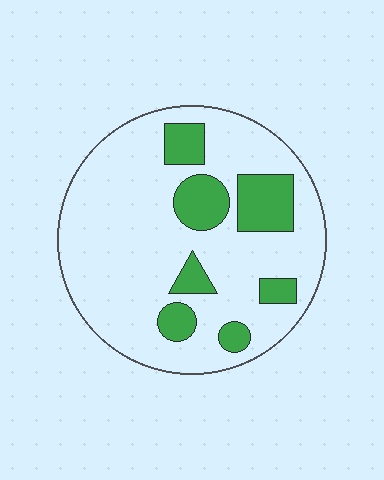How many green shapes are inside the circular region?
7.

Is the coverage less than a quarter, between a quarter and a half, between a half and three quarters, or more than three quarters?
Less than a quarter.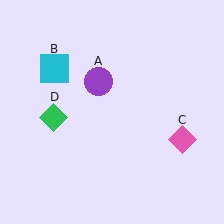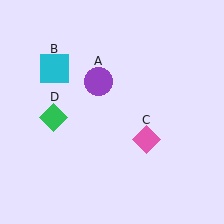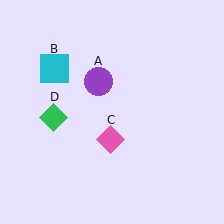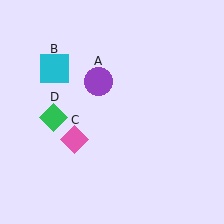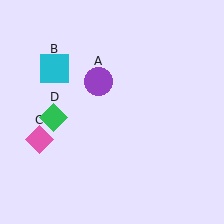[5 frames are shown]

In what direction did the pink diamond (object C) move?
The pink diamond (object C) moved left.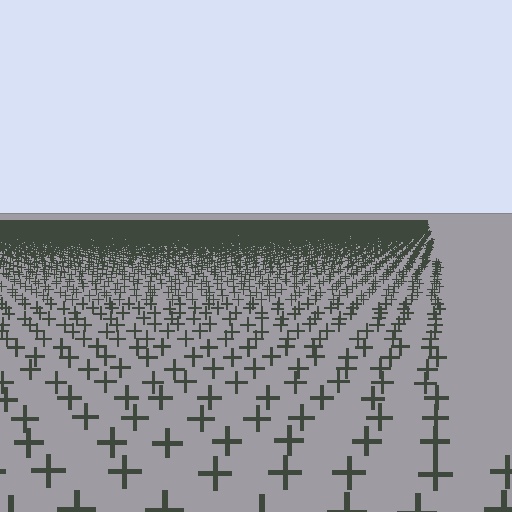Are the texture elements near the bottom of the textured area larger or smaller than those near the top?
Larger. Near the bottom, elements are closer to the viewer and appear at a bigger on-screen size.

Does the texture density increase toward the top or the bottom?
Density increases toward the top.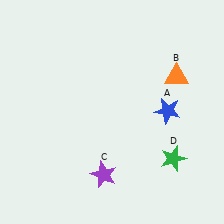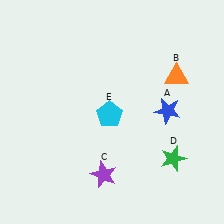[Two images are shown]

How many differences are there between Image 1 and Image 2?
There is 1 difference between the two images.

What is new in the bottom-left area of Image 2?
A cyan pentagon (E) was added in the bottom-left area of Image 2.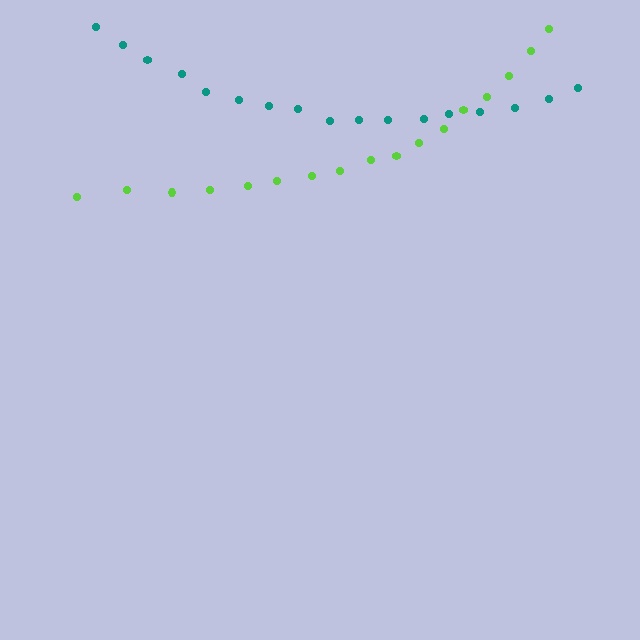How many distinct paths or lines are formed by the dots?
There are 2 distinct paths.